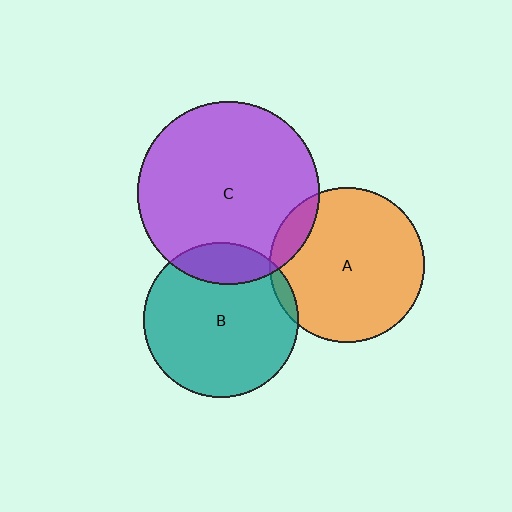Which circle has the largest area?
Circle C (purple).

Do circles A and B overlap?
Yes.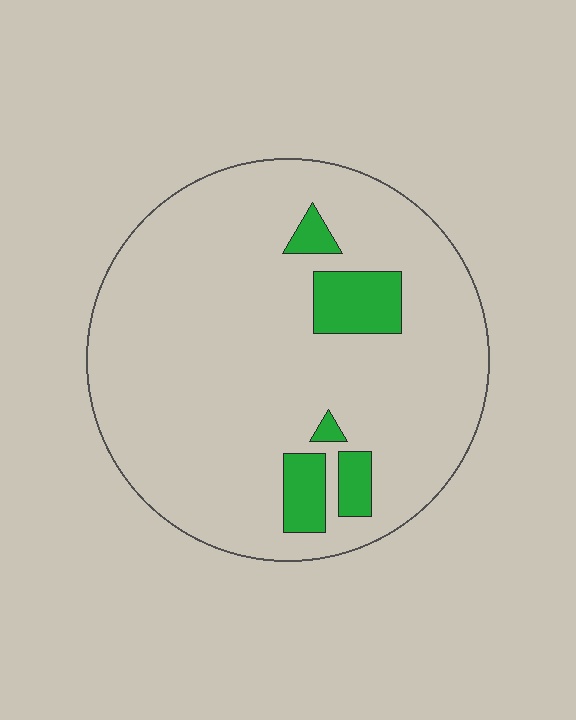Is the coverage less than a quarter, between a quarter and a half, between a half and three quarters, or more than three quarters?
Less than a quarter.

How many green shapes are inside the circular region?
5.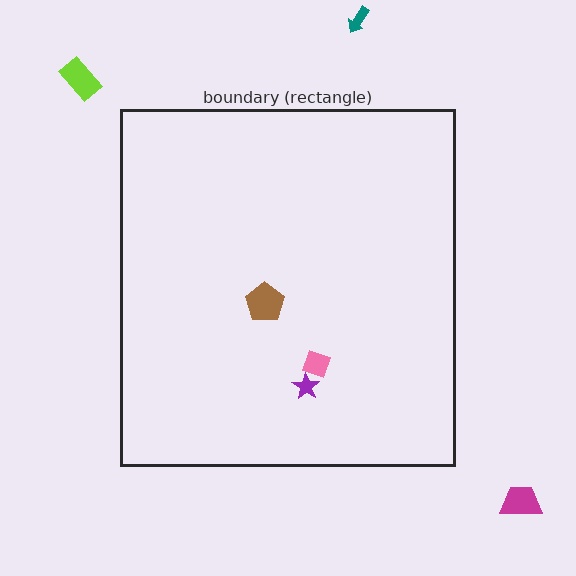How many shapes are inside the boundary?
3 inside, 3 outside.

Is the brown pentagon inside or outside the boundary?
Inside.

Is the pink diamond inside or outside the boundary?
Inside.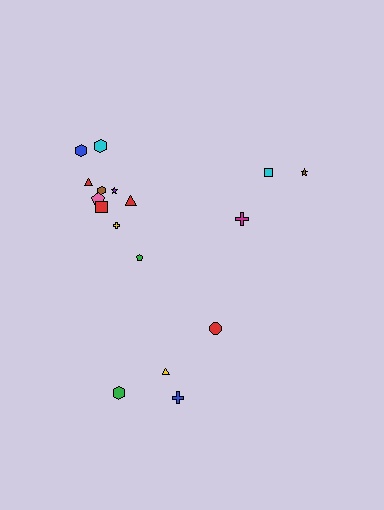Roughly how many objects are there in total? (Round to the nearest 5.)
Roughly 15 objects in total.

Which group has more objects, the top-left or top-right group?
The top-left group.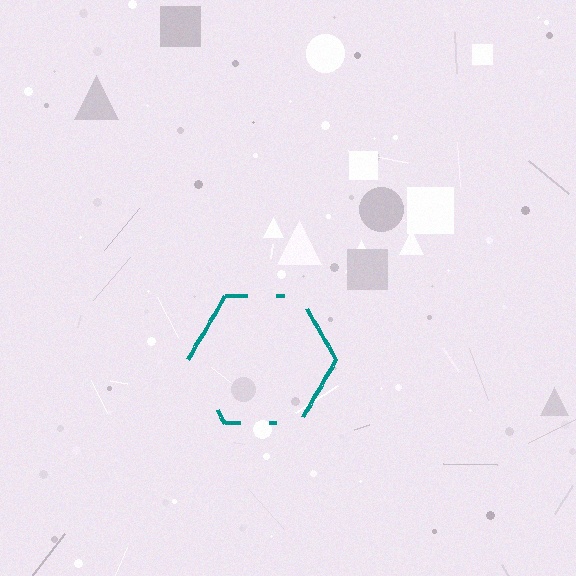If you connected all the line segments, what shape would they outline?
They would outline a hexagon.